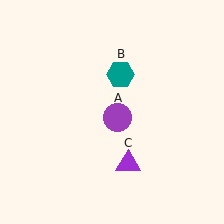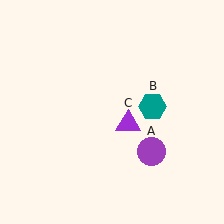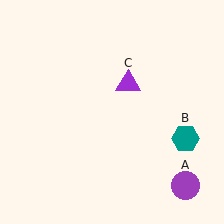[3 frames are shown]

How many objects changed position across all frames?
3 objects changed position: purple circle (object A), teal hexagon (object B), purple triangle (object C).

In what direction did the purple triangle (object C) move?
The purple triangle (object C) moved up.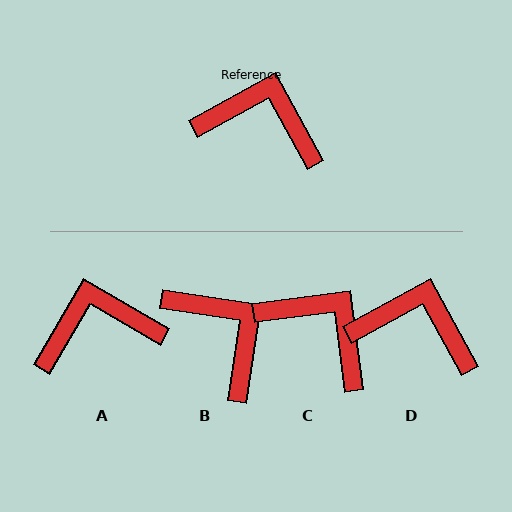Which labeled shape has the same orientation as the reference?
D.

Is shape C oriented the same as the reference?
No, it is off by about 21 degrees.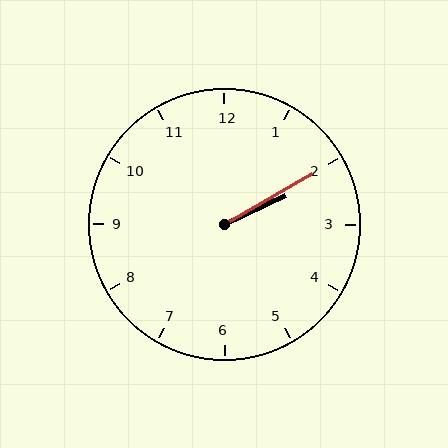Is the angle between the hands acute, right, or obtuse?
It is acute.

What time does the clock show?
2:10.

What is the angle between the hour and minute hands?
Approximately 5 degrees.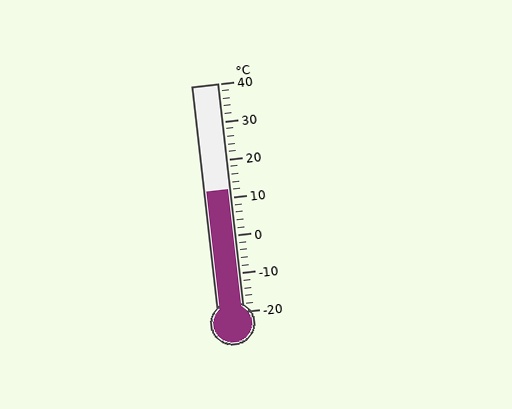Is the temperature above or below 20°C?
The temperature is below 20°C.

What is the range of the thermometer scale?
The thermometer scale ranges from -20°C to 40°C.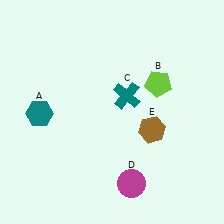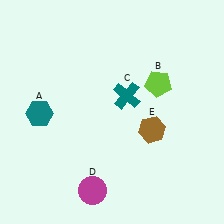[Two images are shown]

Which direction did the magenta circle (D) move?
The magenta circle (D) moved left.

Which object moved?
The magenta circle (D) moved left.